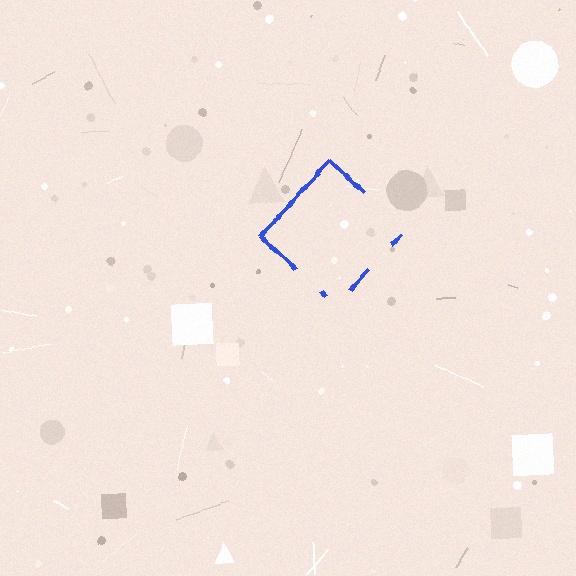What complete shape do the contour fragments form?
The contour fragments form a diamond.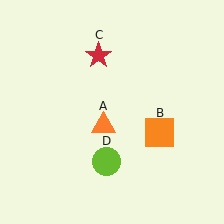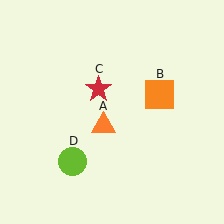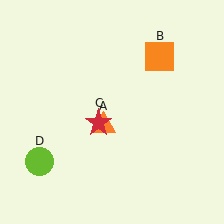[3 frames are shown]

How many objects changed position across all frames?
3 objects changed position: orange square (object B), red star (object C), lime circle (object D).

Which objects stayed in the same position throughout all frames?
Orange triangle (object A) remained stationary.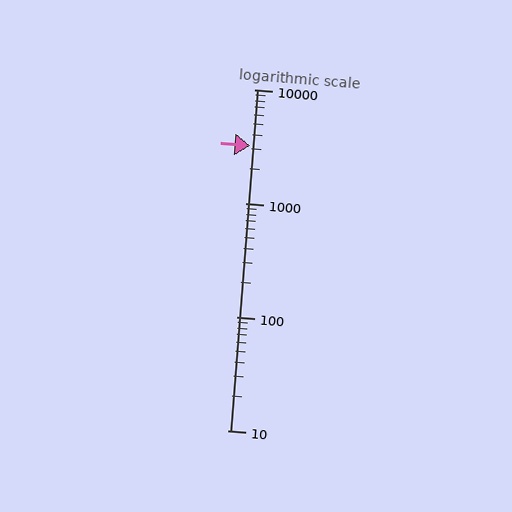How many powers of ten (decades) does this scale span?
The scale spans 3 decades, from 10 to 10000.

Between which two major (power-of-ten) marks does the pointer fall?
The pointer is between 1000 and 10000.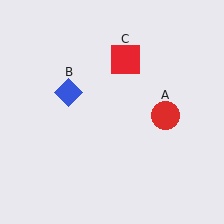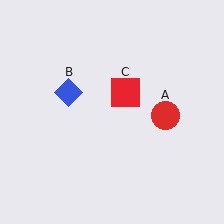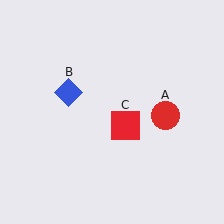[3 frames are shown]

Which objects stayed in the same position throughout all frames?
Red circle (object A) and blue diamond (object B) remained stationary.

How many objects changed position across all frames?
1 object changed position: red square (object C).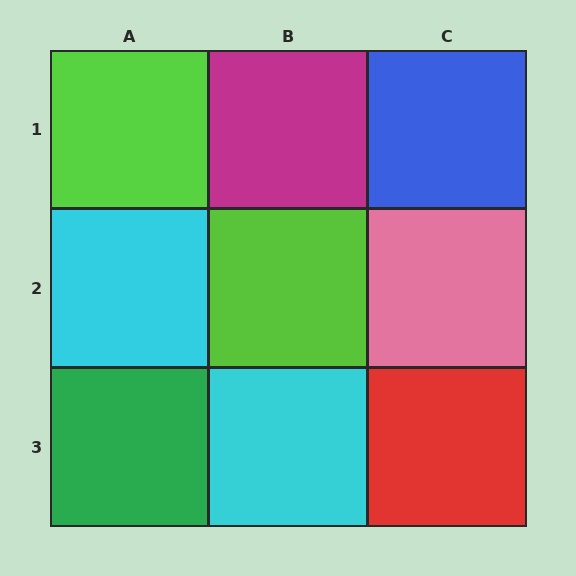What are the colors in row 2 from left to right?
Cyan, lime, pink.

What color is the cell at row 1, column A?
Lime.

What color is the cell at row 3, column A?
Green.